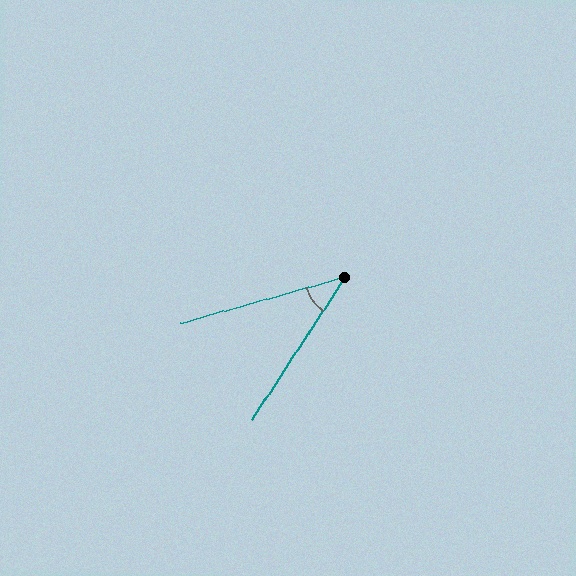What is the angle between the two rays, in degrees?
Approximately 41 degrees.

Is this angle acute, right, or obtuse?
It is acute.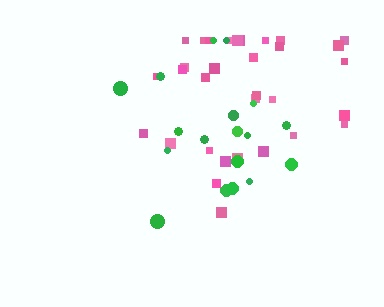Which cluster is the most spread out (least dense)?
Pink.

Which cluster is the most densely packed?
Green.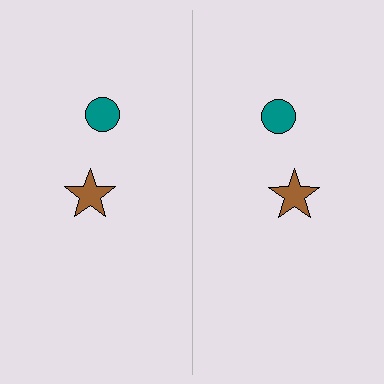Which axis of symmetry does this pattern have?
The pattern has a vertical axis of symmetry running through the center of the image.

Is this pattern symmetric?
Yes, this pattern has bilateral (reflection) symmetry.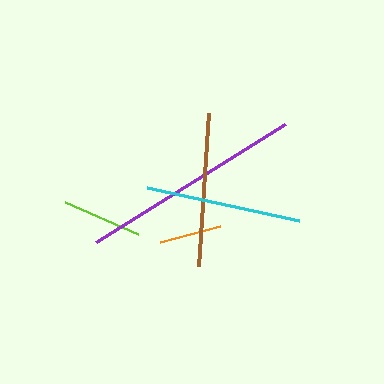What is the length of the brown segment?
The brown segment is approximately 154 pixels long.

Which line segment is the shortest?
The orange line is the shortest at approximately 63 pixels.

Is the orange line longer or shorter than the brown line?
The brown line is longer than the orange line.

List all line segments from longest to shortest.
From longest to shortest: purple, cyan, brown, lime, orange.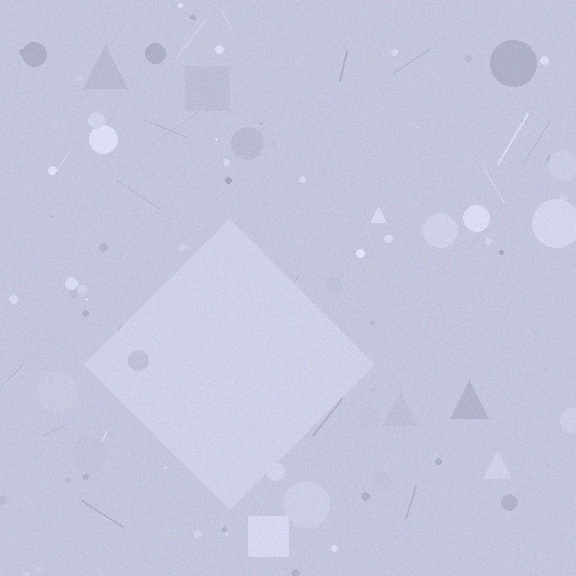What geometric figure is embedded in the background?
A diamond is embedded in the background.